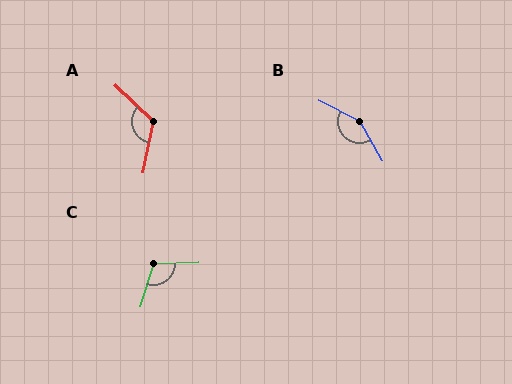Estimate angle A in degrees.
Approximately 122 degrees.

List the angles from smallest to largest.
C (109°), A (122°), B (146°).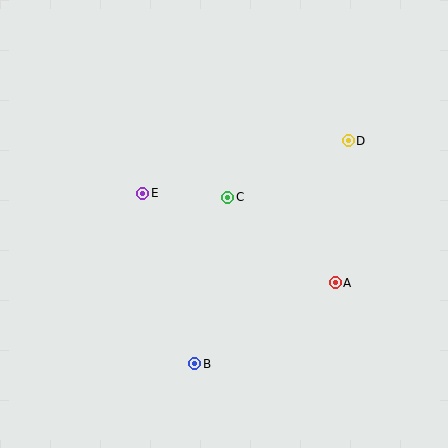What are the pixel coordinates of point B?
Point B is at (195, 364).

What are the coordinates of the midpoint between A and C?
The midpoint between A and C is at (281, 240).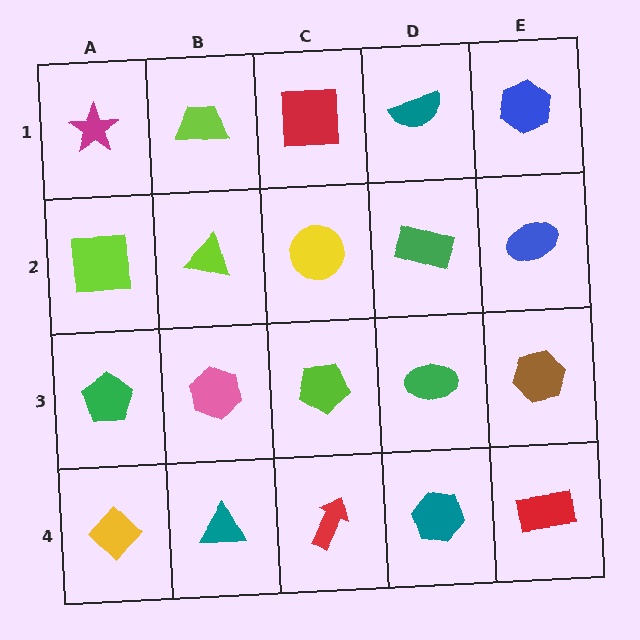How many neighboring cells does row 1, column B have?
3.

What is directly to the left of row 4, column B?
A yellow diamond.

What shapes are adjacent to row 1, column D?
A green rectangle (row 2, column D), a red square (row 1, column C), a blue hexagon (row 1, column E).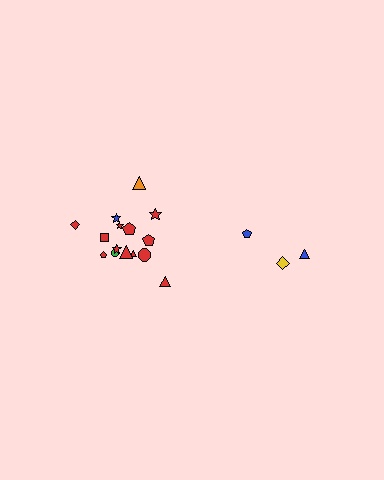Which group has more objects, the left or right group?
The left group.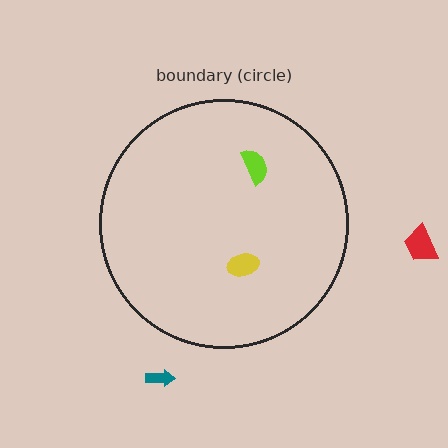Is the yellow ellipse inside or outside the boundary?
Inside.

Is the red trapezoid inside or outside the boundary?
Outside.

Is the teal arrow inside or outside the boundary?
Outside.